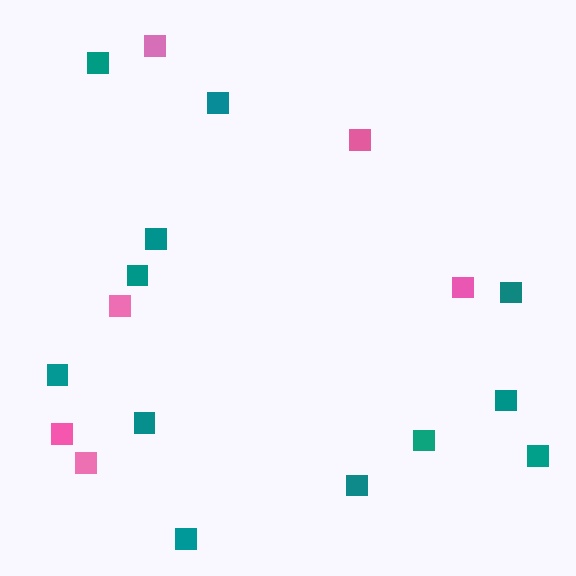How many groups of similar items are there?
There are 2 groups: one group of pink squares (6) and one group of teal squares (12).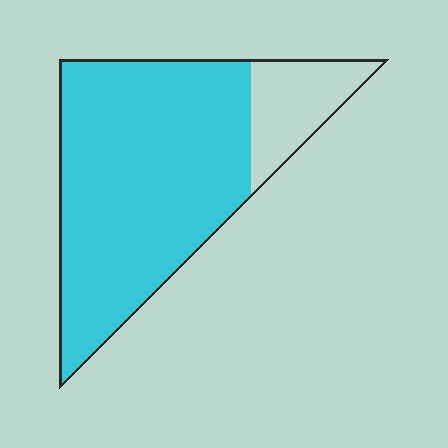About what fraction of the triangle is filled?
About five sixths (5/6).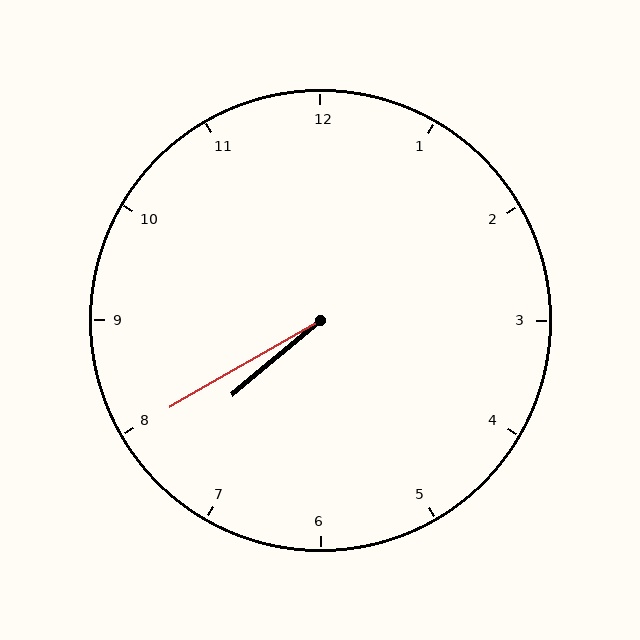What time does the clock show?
7:40.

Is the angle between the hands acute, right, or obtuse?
It is acute.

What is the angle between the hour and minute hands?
Approximately 10 degrees.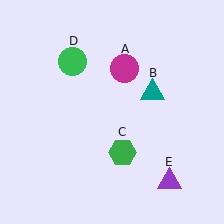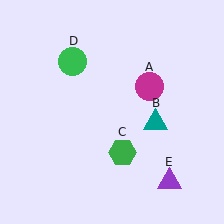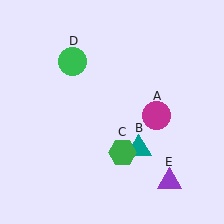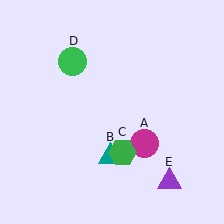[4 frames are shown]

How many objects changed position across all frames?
2 objects changed position: magenta circle (object A), teal triangle (object B).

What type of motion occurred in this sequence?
The magenta circle (object A), teal triangle (object B) rotated clockwise around the center of the scene.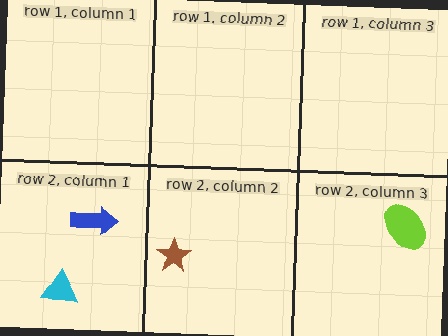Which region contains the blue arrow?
The row 2, column 1 region.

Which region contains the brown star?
The row 2, column 2 region.